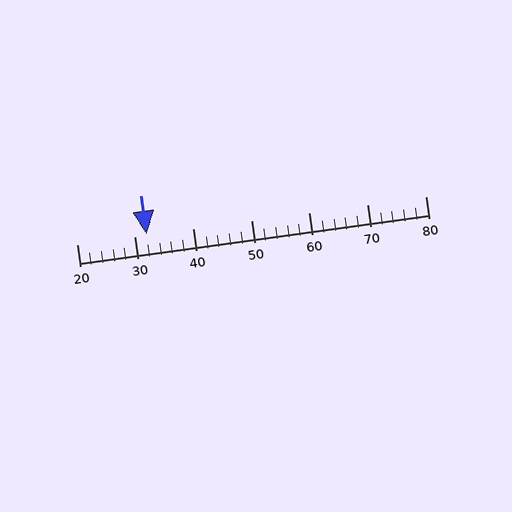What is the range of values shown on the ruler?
The ruler shows values from 20 to 80.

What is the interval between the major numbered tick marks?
The major tick marks are spaced 10 units apart.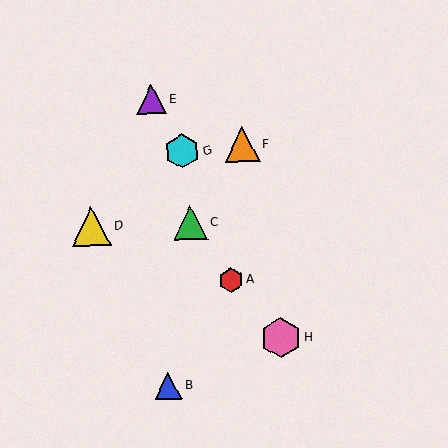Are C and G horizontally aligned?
No, C is at y≈223 and G is at y≈151.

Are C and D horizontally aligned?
Yes, both are at y≈223.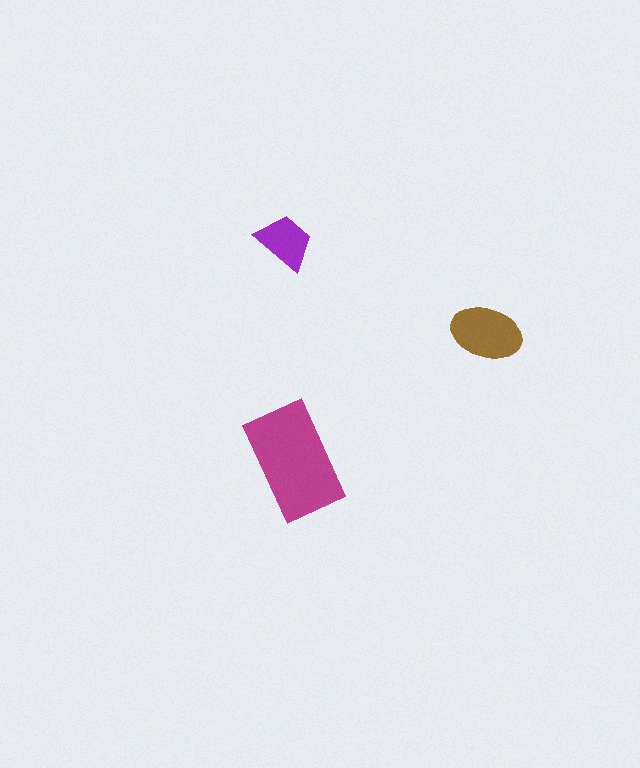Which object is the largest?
The magenta rectangle.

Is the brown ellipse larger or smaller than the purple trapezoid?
Larger.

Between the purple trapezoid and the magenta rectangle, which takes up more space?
The magenta rectangle.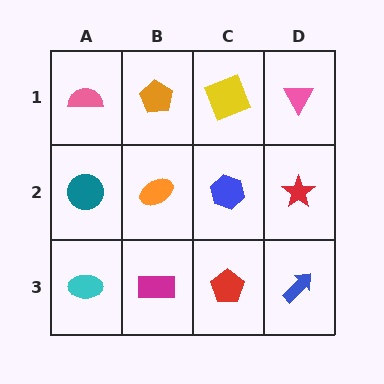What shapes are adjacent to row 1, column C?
A blue hexagon (row 2, column C), an orange pentagon (row 1, column B), a pink triangle (row 1, column D).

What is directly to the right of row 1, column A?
An orange pentagon.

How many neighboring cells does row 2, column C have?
4.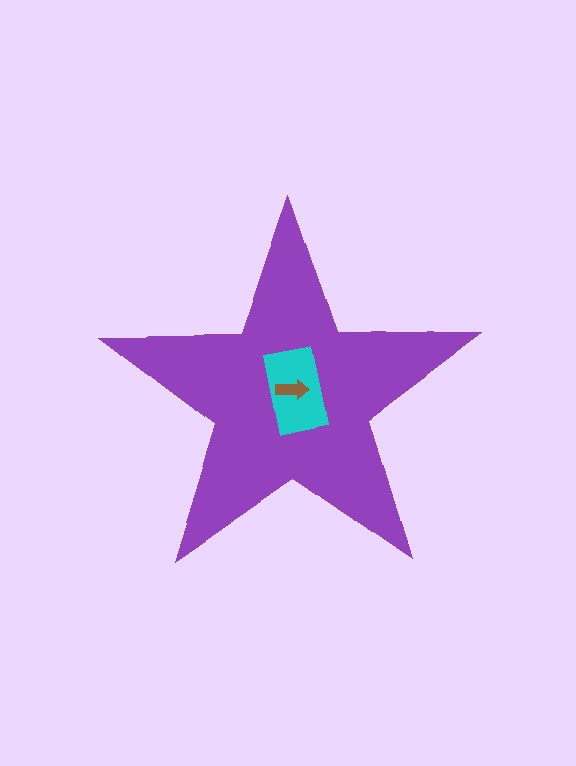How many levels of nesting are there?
3.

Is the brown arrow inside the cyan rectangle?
Yes.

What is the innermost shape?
The brown arrow.